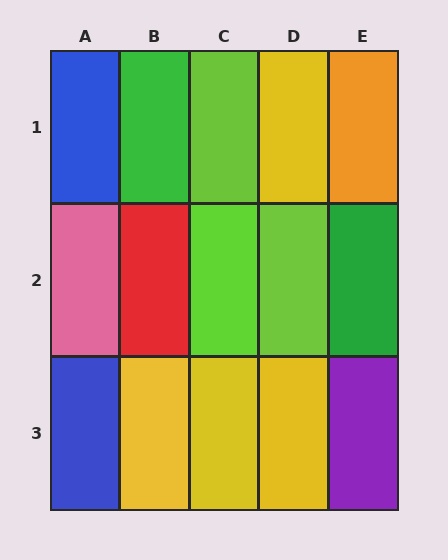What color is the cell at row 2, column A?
Pink.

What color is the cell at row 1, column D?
Yellow.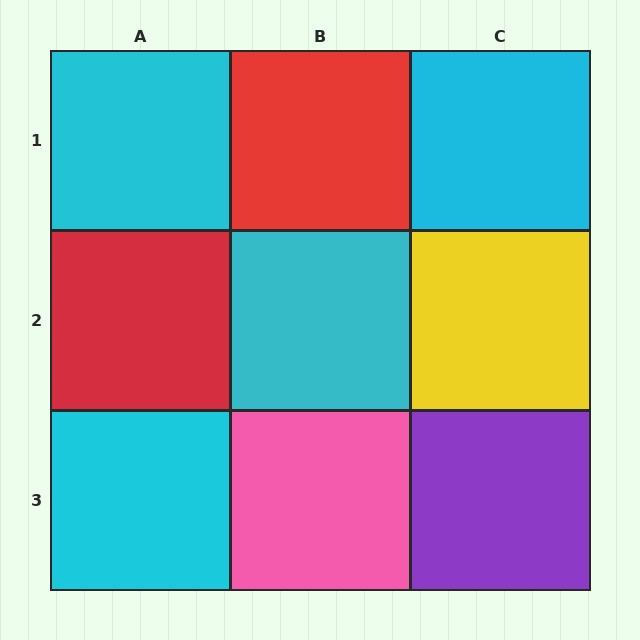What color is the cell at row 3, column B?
Pink.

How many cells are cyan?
4 cells are cyan.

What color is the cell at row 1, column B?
Red.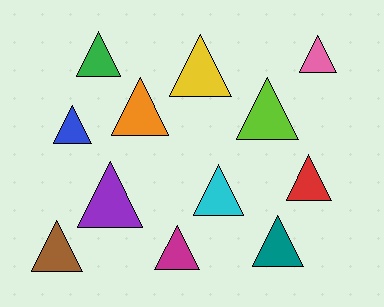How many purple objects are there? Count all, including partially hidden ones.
There is 1 purple object.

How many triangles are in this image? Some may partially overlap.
There are 12 triangles.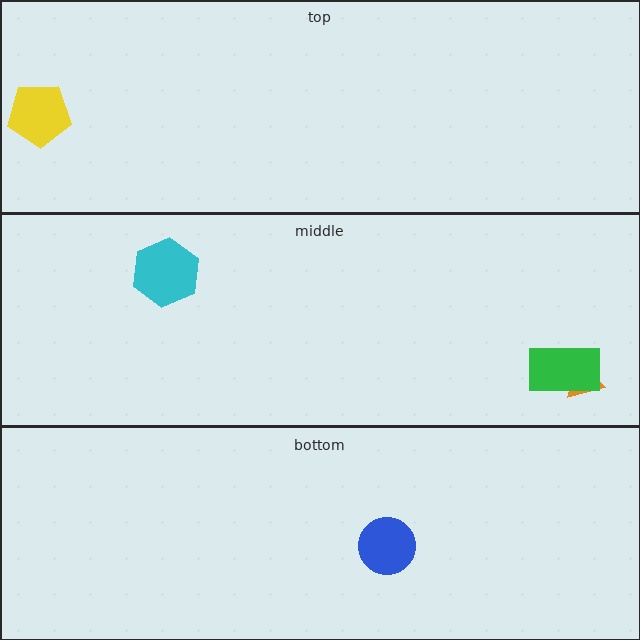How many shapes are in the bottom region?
1.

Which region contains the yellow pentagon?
The top region.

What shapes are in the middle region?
The orange triangle, the green rectangle, the cyan hexagon.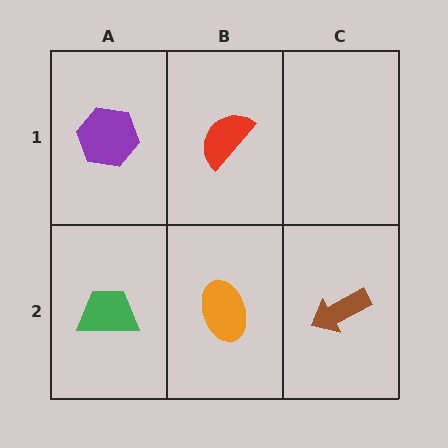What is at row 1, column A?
A purple hexagon.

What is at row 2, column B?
An orange ellipse.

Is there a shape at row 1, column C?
No, that cell is empty.